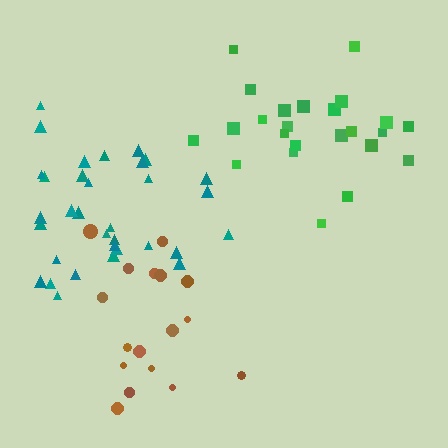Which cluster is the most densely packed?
Green.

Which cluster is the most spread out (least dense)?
Brown.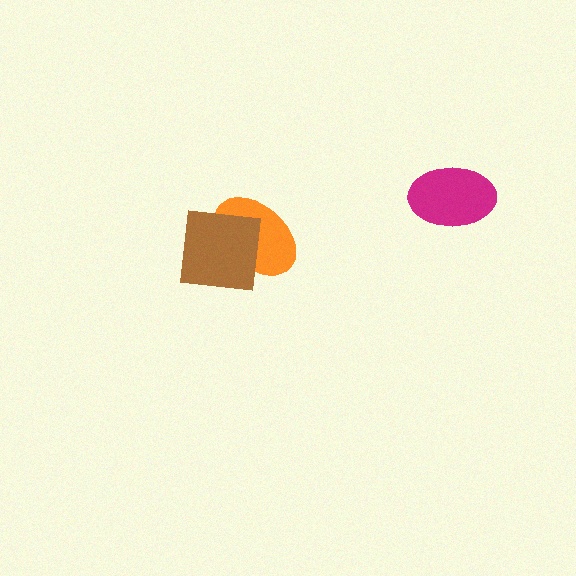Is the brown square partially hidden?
No, no other shape covers it.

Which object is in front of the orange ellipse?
The brown square is in front of the orange ellipse.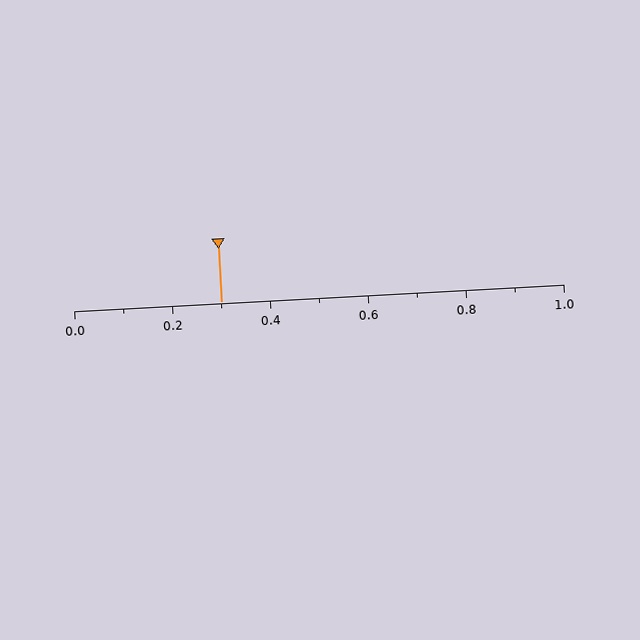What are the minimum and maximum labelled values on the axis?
The axis runs from 0.0 to 1.0.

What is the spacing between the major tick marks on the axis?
The major ticks are spaced 0.2 apart.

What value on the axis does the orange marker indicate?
The marker indicates approximately 0.3.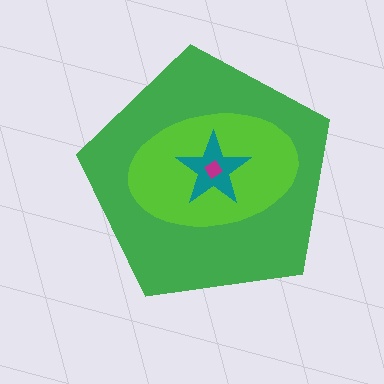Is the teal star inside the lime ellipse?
Yes.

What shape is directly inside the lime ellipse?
The teal star.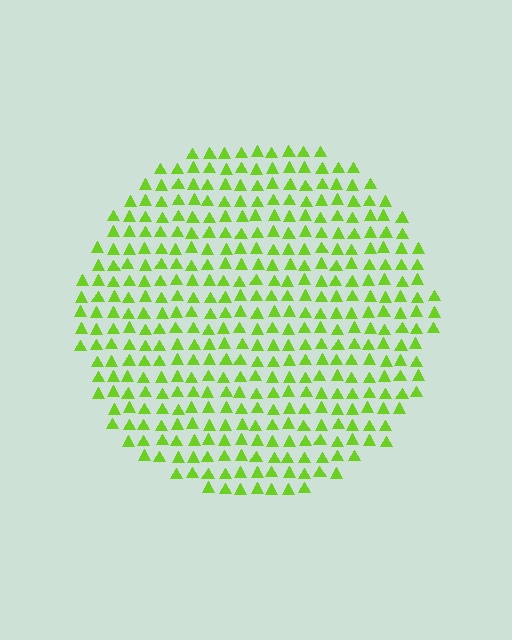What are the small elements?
The small elements are triangles.